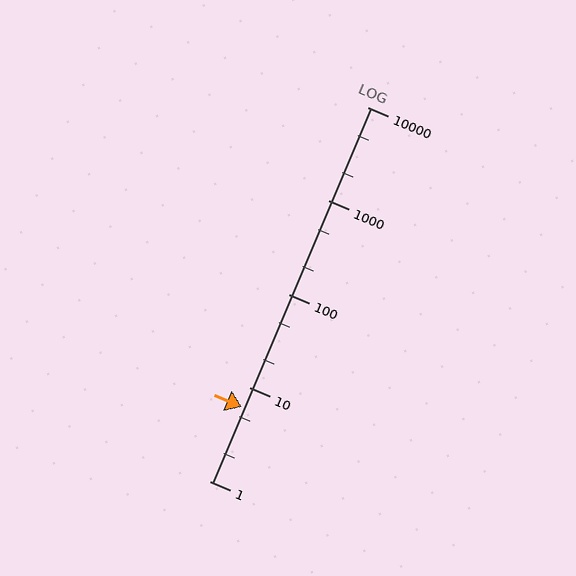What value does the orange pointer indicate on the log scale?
The pointer indicates approximately 6.2.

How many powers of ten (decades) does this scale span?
The scale spans 4 decades, from 1 to 10000.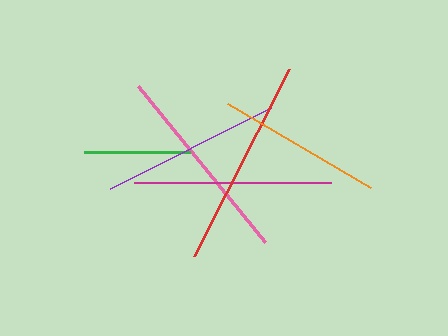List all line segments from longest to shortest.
From longest to shortest: red, pink, magenta, purple, orange, green.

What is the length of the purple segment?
The purple segment is approximately 180 pixels long.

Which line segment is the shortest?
The green line is the shortest at approximately 106 pixels.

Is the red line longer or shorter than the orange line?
The red line is longer than the orange line.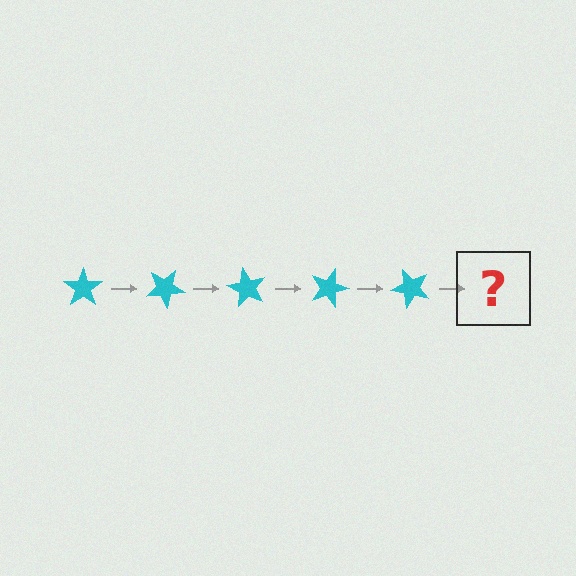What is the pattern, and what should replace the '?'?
The pattern is that the star rotates 30 degrees each step. The '?' should be a cyan star rotated 150 degrees.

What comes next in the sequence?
The next element should be a cyan star rotated 150 degrees.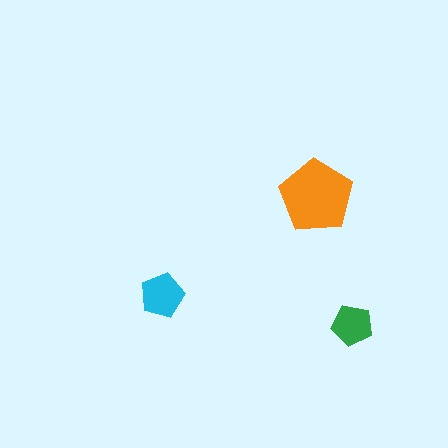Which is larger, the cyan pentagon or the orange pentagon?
The orange one.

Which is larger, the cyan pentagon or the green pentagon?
The cyan one.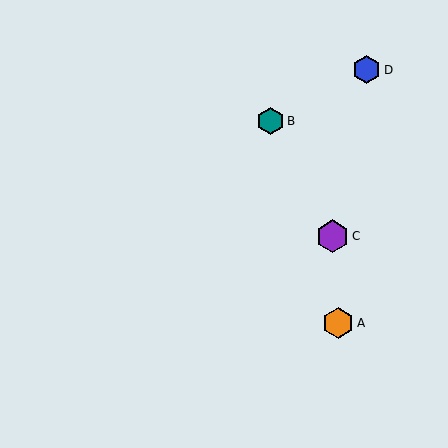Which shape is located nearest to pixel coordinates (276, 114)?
The teal hexagon (labeled B) at (270, 121) is nearest to that location.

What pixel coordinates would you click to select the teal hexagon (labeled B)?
Click at (270, 121) to select the teal hexagon B.